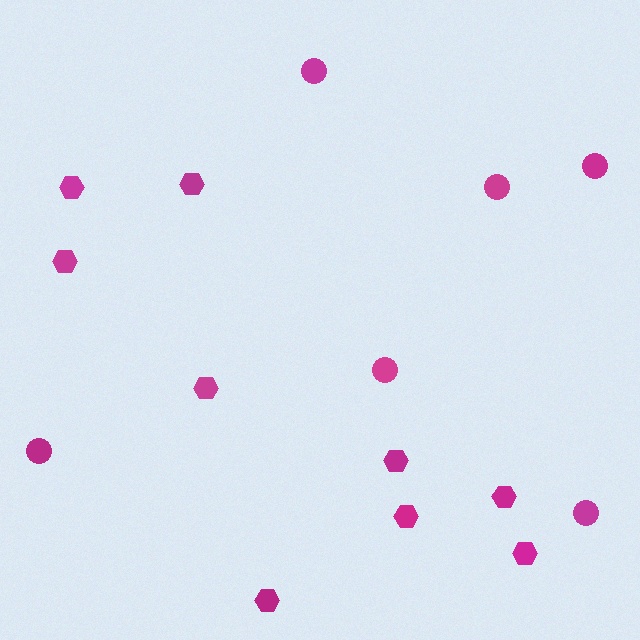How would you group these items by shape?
There are 2 groups: one group of circles (6) and one group of hexagons (9).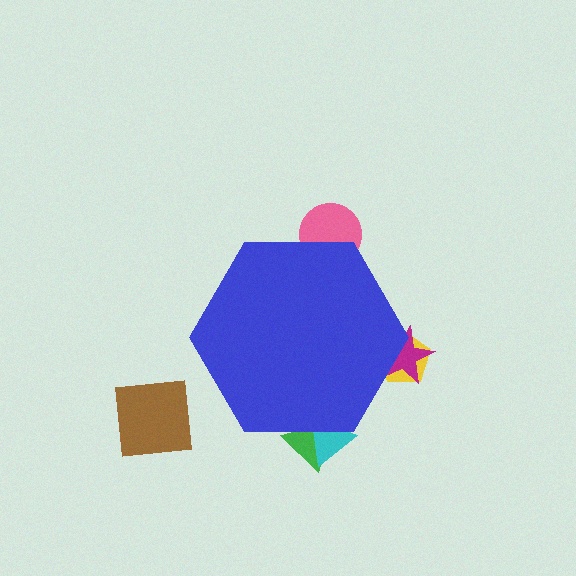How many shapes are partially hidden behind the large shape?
5 shapes are partially hidden.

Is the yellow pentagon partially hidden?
Yes, the yellow pentagon is partially hidden behind the blue hexagon.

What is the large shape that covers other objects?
A blue hexagon.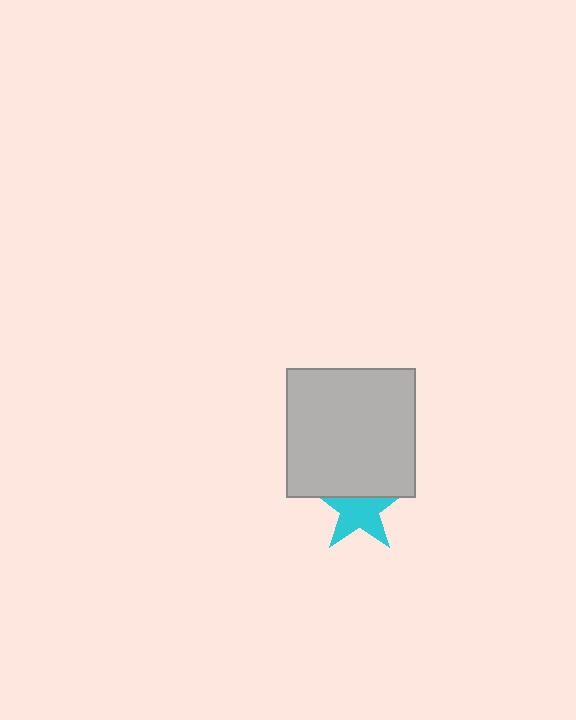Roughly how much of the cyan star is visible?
Most of it is visible (roughly 67%).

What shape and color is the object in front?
The object in front is a light gray square.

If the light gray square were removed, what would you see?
You would see the complete cyan star.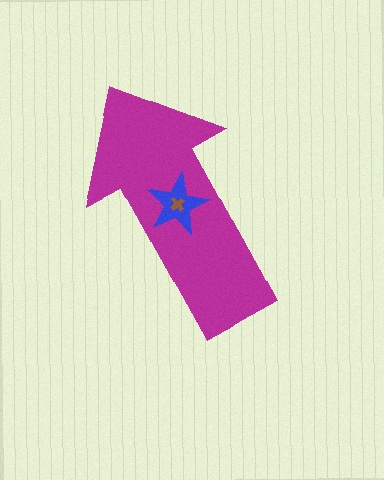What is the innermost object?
The brown cross.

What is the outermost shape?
The magenta arrow.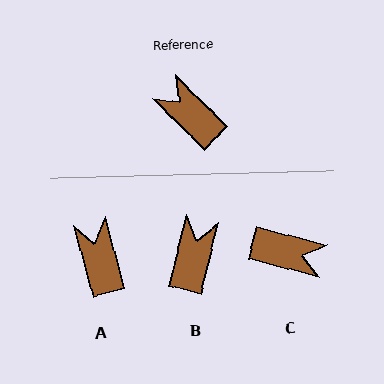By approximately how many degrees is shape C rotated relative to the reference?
Approximately 149 degrees clockwise.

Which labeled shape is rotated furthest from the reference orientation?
C, about 149 degrees away.